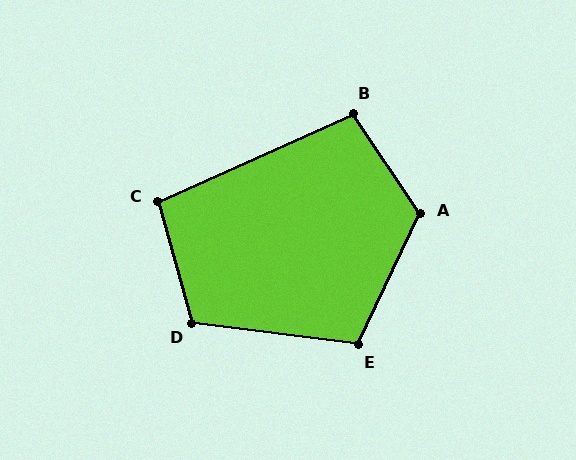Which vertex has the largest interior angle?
A, at approximately 121 degrees.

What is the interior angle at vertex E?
Approximately 108 degrees (obtuse).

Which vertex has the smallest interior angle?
C, at approximately 98 degrees.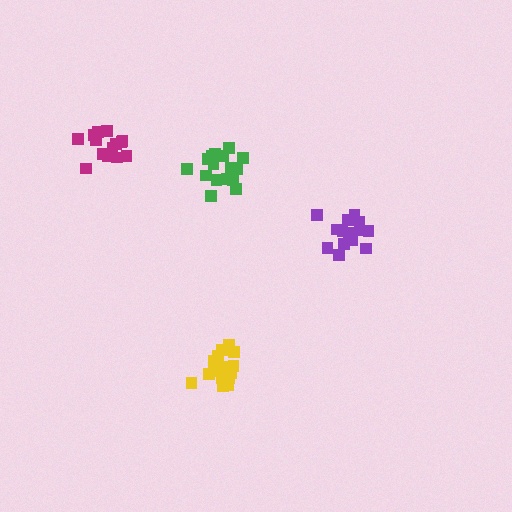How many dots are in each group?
Group 1: 14 dots, Group 2: 18 dots, Group 3: 17 dots, Group 4: 14 dots (63 total).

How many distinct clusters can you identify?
There are 4 distinct clusters.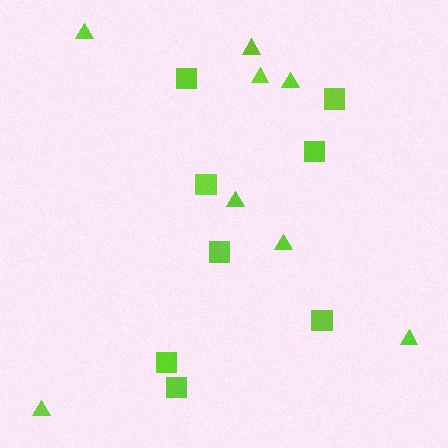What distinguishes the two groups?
There are 2 groups: one group of triangles (8) and one group of squares (8).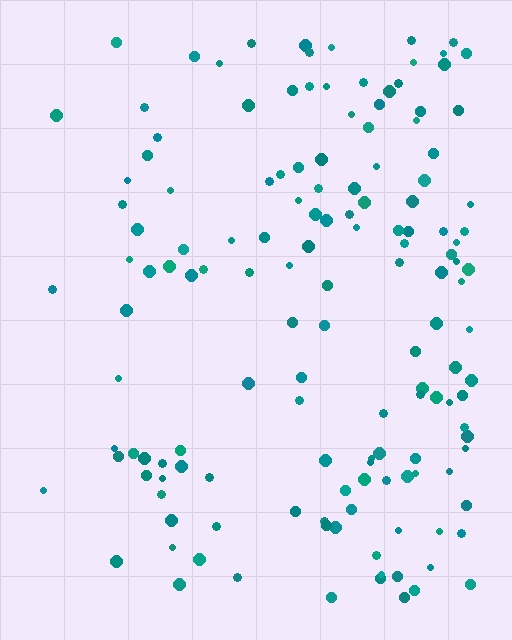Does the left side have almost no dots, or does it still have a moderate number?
Still a moderate number, just noticeably fewer than the right.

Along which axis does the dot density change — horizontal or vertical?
Horizontal.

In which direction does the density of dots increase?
From left to right, with the right side densest.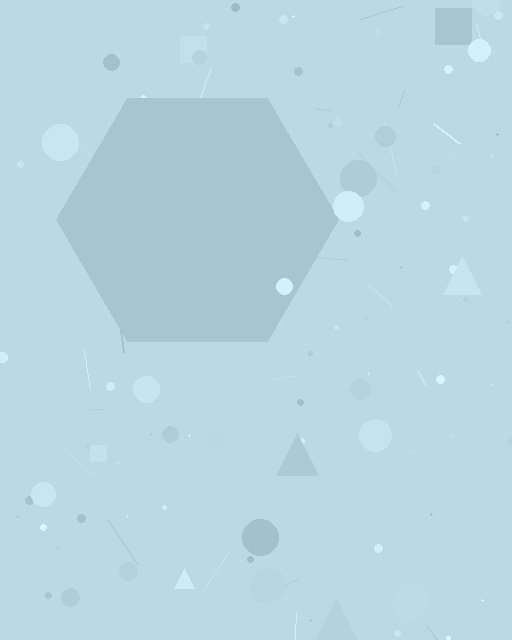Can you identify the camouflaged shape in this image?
The camouflaged shape is a hexagon.